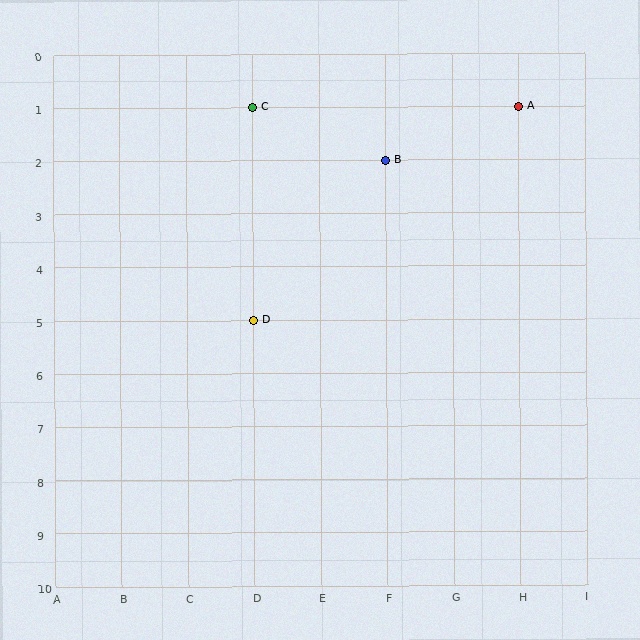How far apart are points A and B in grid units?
Points A and B are 2 columns and 1 row apart (about 2.2 grid units diagonally).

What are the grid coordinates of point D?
Point D is at grid coordinates (D, 5).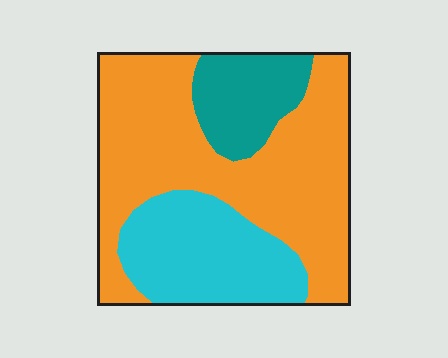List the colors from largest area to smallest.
From largest to smallest: orange, cyan, teal.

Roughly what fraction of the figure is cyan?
Cyan takes up about one quarter (1/4) of the figure.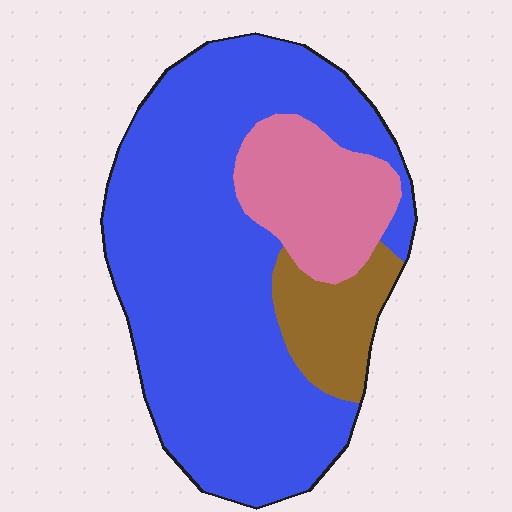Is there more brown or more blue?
Blue.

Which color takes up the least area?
Brown, at roughly 10%.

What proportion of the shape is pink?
Pink covers about 15% of the shape.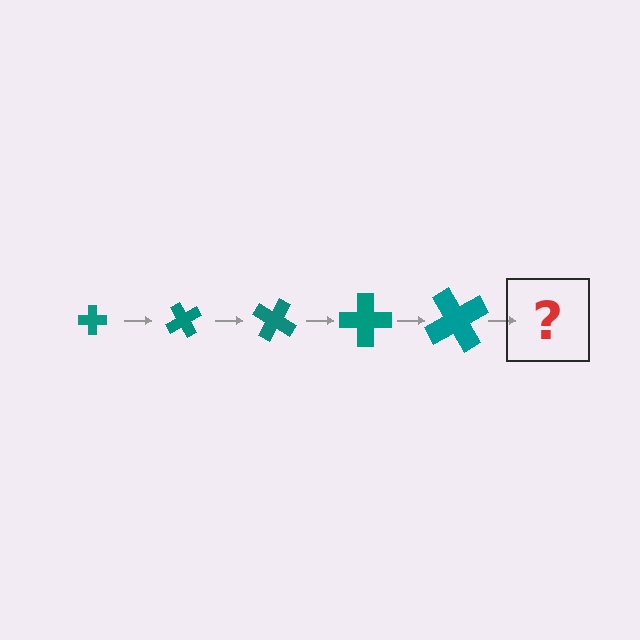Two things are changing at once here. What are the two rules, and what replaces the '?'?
The two rules are that the cross grows larger each step and it rotates 60 degrees each step. The '?' should be a cross, larger than the previous one and rotated 300 degrees from the start.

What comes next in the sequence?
The next element should be a cross, larger than the previous one and rotated 300 degrees from the start.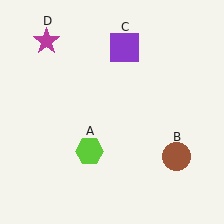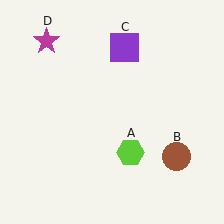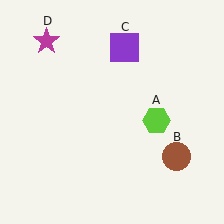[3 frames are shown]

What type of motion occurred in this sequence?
The lime hexagon (object A) rotated counterclockwise around the center of the scene.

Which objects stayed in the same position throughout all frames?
Brown circle (object B) and purple square (object C) and magenta star (object D) remained stationary.